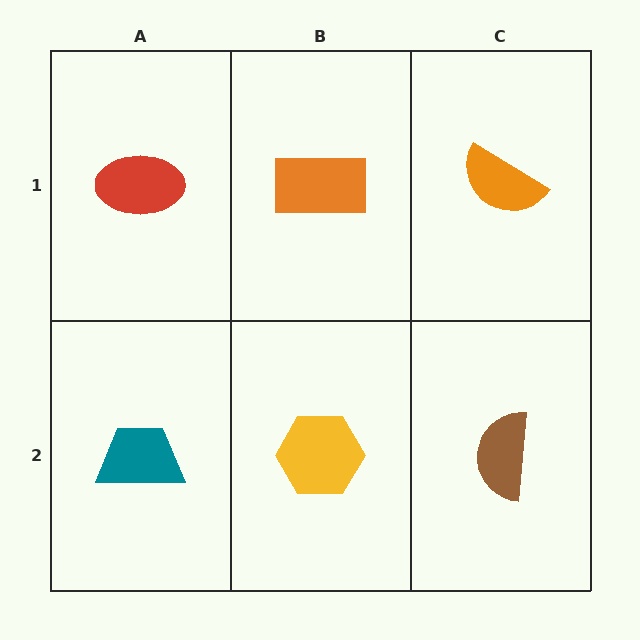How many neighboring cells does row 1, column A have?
2.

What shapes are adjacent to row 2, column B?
An orange rectangle (row 1, column B), a teal trapezoid (row 2, column A), a brown semicircle (row 2, column C).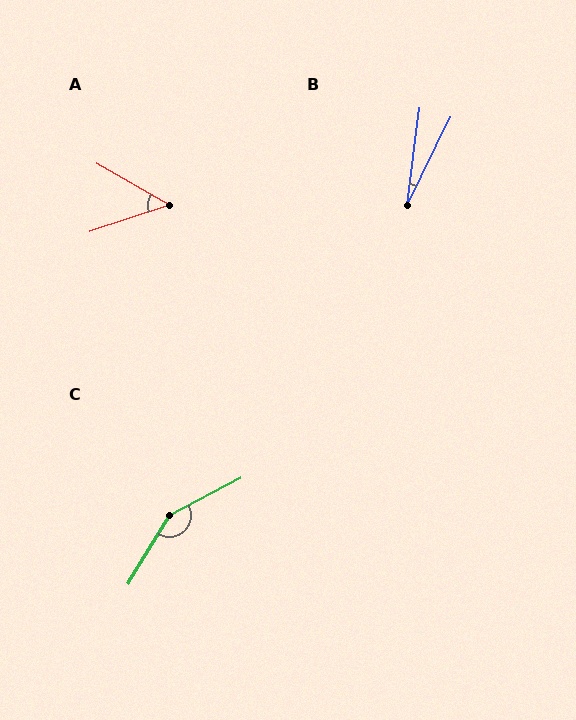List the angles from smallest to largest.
B (19°), A (48°), C (149°).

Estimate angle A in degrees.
Approximately 48 degrees.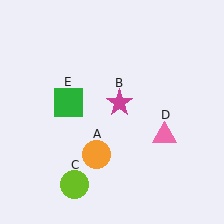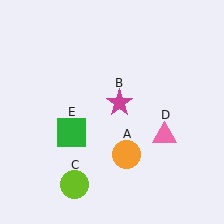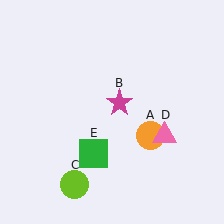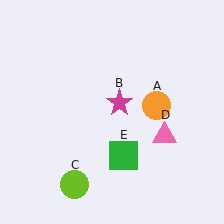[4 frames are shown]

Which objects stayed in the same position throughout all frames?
Magenta star (object B) and lime circle (object C) and pink triangle (object D) remained stationary.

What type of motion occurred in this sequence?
The orange circle (object A), green square (object E) rotated counterclockwise around the center of the scene.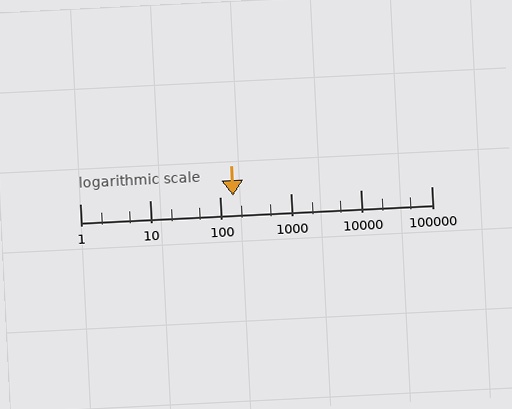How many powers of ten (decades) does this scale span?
The scale spans 5 decades, from 1 to 100000.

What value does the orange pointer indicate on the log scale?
The pointer indicates approximately 150.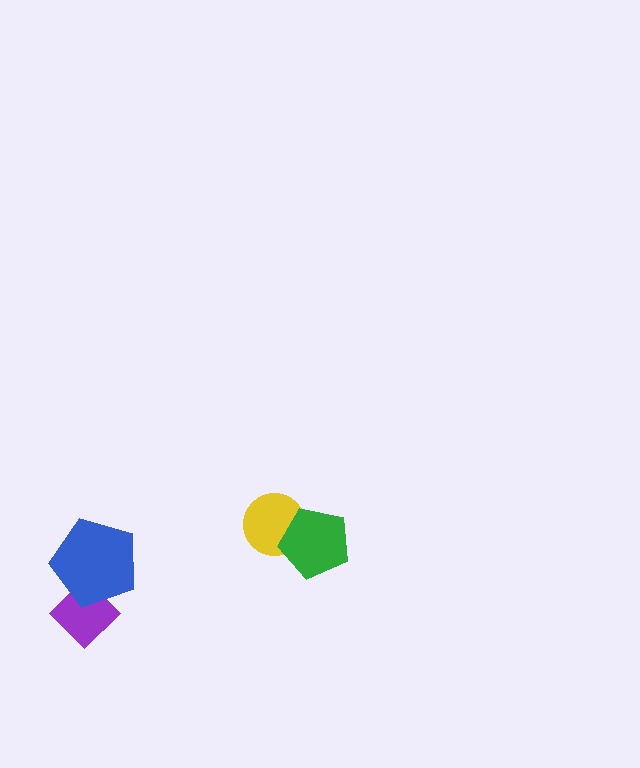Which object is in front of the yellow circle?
The green pentagon is in front of the yellow circle.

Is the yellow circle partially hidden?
Yes, it is partially covered by another shape.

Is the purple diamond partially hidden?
Yes, it is partially covered by another shape.